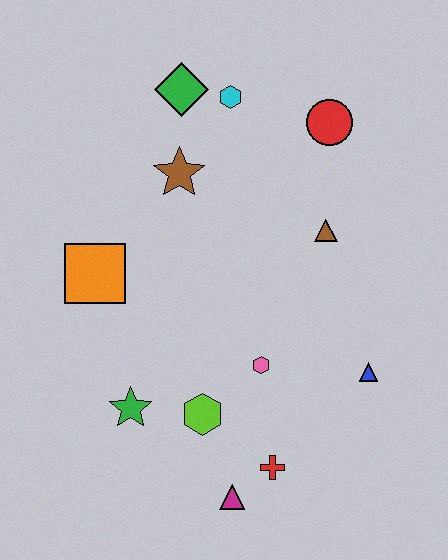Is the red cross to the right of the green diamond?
Yes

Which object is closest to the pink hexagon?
The lime hexagon is closest to the pink hexagon.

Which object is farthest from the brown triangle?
The magenta triangle is farthest from the brown triangle.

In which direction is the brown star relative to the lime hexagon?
The brown star is above the lime hexagon.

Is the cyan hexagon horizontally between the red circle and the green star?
Yes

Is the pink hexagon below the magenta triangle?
No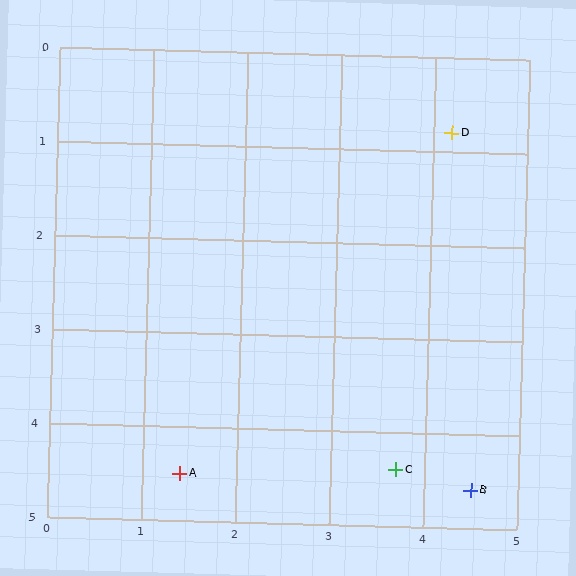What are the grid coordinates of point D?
Point D is at approximately (4.2, 0.8).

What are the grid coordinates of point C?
Point C is at approximately (3.7, 4.4).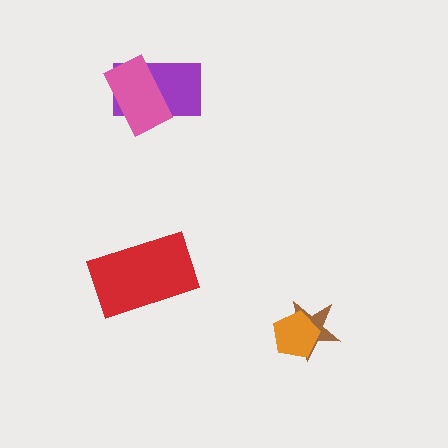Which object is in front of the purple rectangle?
The pink rectangle is in front of the purple rectangle.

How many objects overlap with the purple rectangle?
1 object overlaps with the purple rectangle.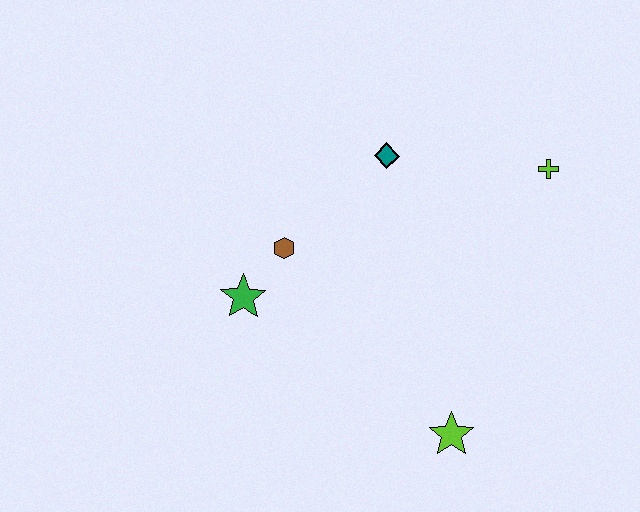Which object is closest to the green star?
The brown hexagon is closest to the green star.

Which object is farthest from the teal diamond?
The lime star is farthest from the teal diamond.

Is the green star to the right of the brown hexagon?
No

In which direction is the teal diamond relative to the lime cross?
The teal diamond is to the left of the lime cross.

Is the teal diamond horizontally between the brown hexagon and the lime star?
Yes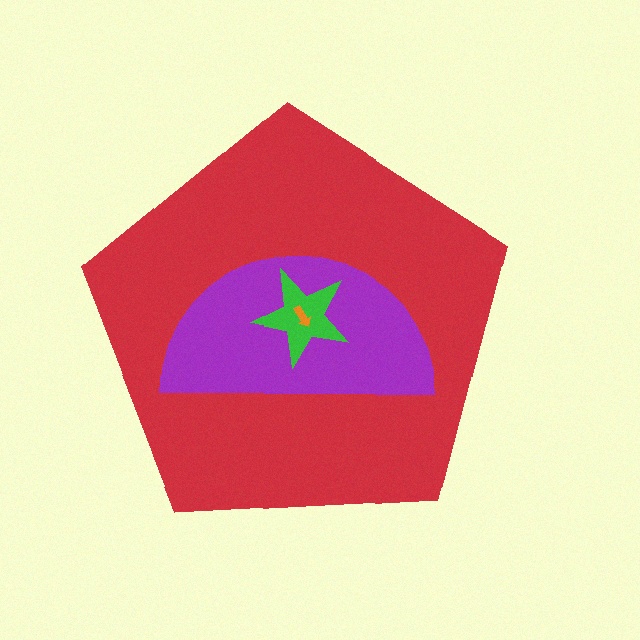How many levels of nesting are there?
4.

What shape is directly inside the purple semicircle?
The green star.